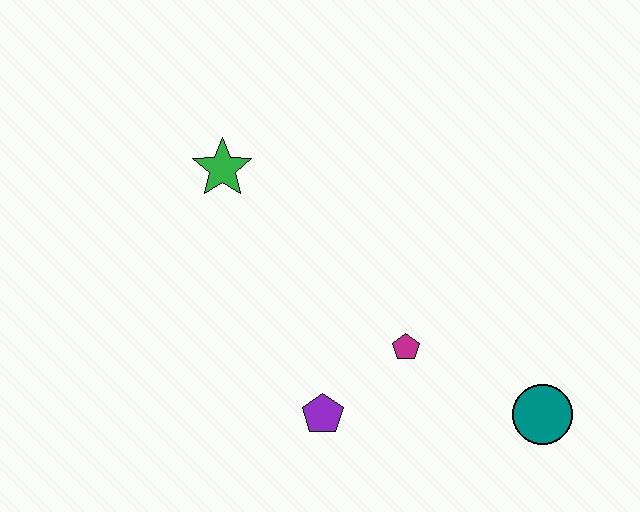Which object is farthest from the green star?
The teal circle is farthest from the green star.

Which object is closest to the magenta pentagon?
The purple pentagon is closest to the magenta pentagon.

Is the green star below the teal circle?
No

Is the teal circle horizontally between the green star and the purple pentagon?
No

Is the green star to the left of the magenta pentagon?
Yes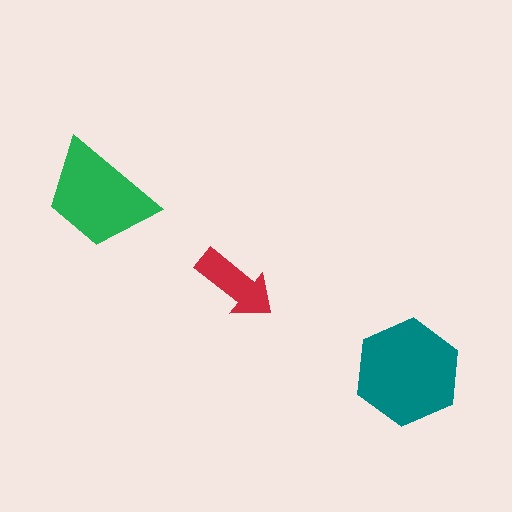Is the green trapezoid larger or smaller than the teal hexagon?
Smaller.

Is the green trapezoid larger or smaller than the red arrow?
Larger.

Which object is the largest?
The teal hexagon.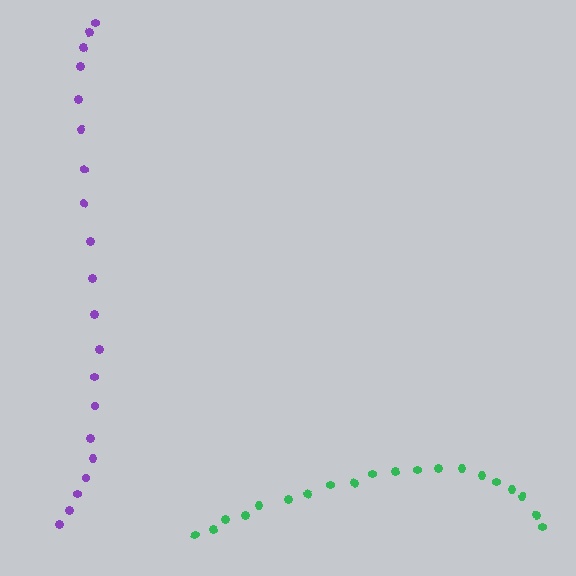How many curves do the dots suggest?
There are 2 distinct paths.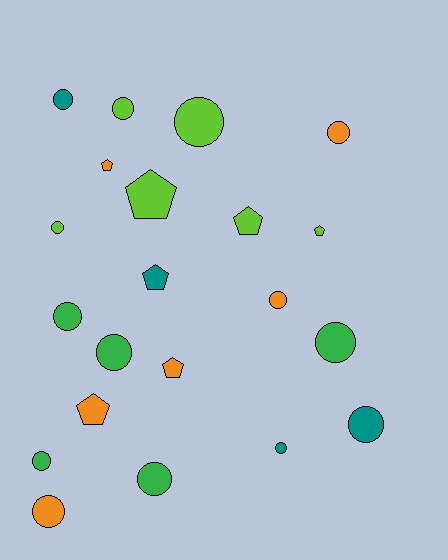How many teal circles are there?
There are 3 teal circles.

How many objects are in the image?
There are 21 objects.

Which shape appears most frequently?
Circle, with 14 objects.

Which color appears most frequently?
Lime, with 6 objects.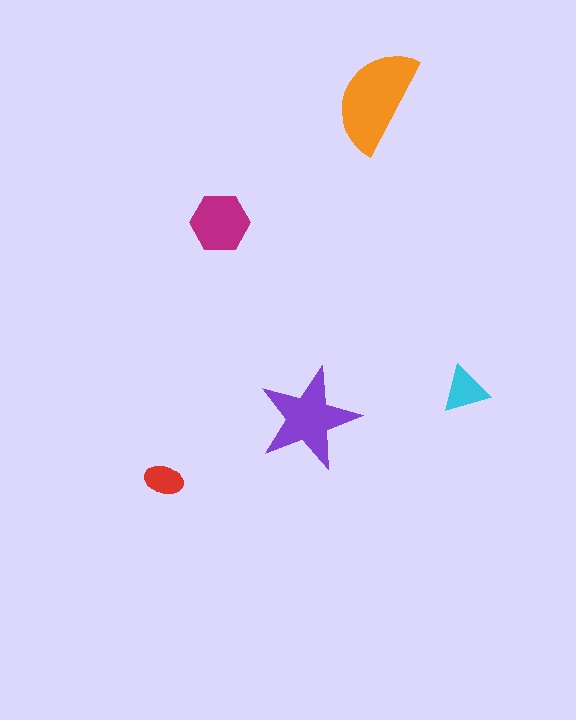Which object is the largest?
The orange semicircle.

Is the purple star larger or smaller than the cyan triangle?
Larger.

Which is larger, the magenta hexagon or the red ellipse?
The magenta hexagon.